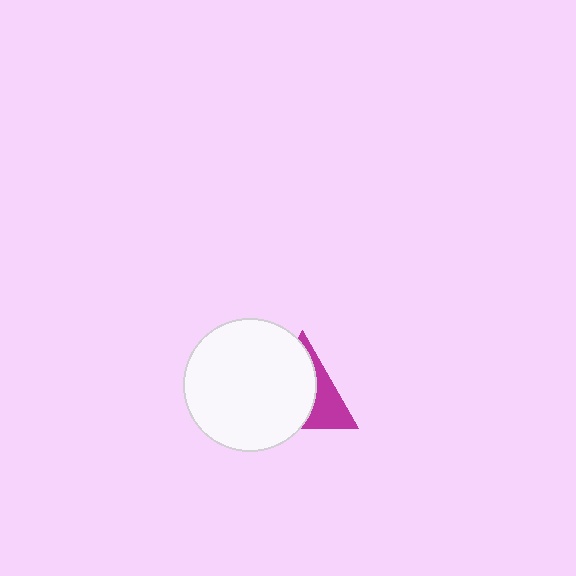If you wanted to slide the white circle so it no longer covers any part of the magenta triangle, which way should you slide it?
Slide it left — that is the most direct way to separate the two shapes.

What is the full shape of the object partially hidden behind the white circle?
The partially hidden object is a magenta triangle.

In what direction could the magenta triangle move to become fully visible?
The magenta triangle could move right. That would shift it out from behind the white circle entirely.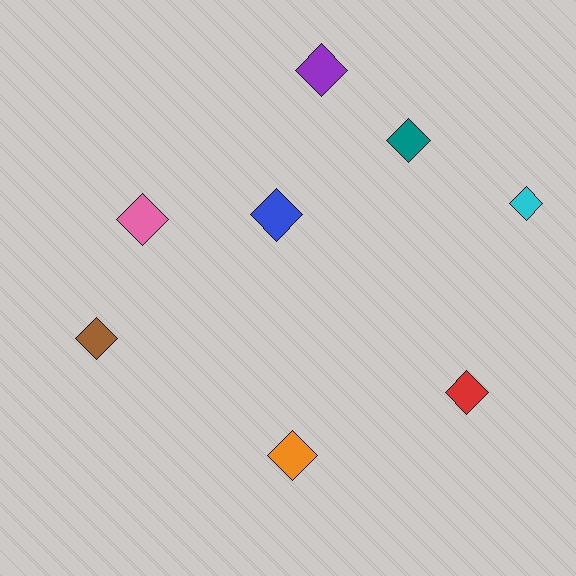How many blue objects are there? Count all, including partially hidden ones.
There is 1 blue object.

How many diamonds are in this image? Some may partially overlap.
There are 8 diamonds.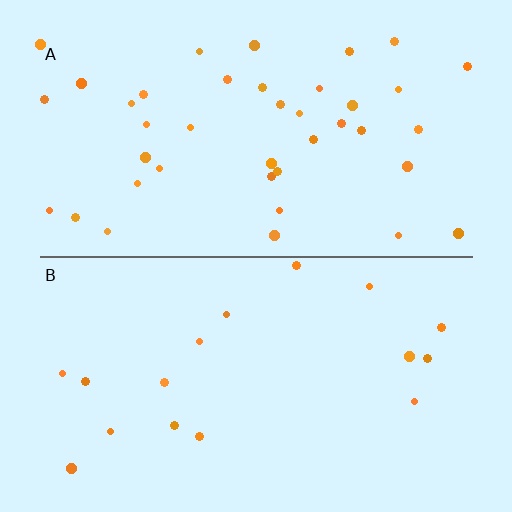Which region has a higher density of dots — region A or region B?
A (the top).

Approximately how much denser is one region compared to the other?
Approximately 2.5× — region A over region B.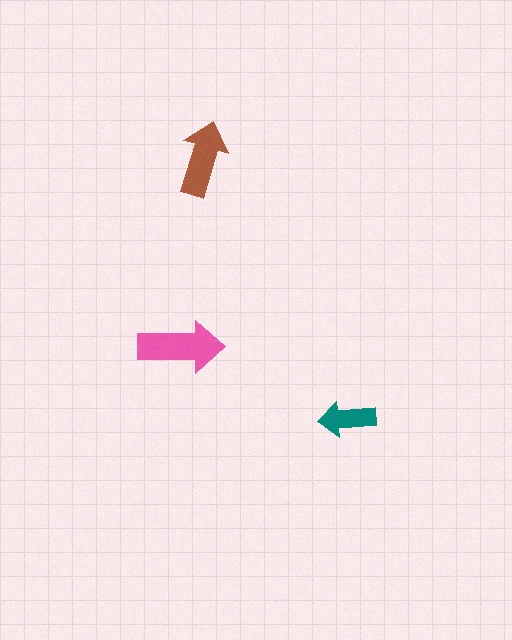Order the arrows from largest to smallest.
the pink one, the brown one, the teal one.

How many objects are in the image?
There are 3 objects in the image.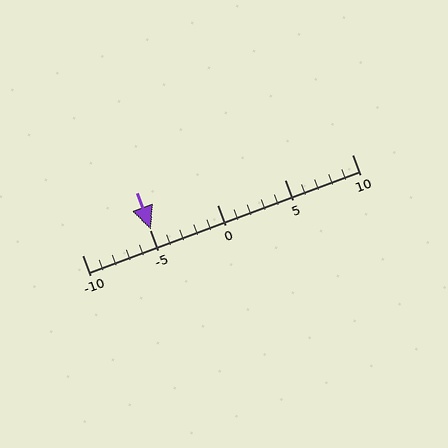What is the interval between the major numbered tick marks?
The major tick marks are spaced 5 units apart.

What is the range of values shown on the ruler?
The ruler shows values from -10 to 10.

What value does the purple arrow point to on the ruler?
The purple arrow points to approximately -5.